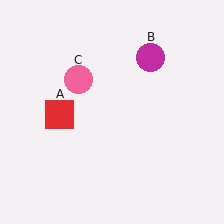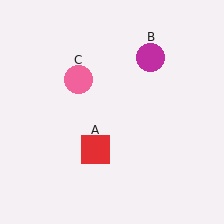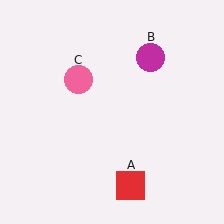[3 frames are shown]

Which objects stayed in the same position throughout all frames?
Magenta circle (object B) and pink circle (object C) remained stationary.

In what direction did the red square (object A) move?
The red square (object A) moved down and to the right.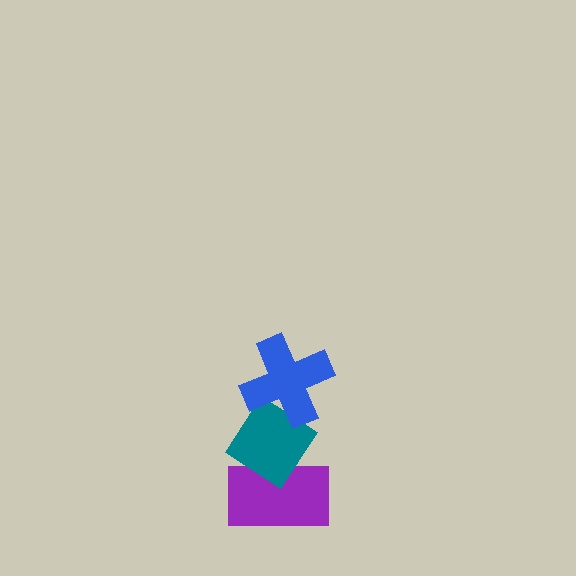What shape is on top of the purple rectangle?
The teal diamond is on top of the purple rectangle.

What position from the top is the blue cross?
The blue cross is 1st from the top.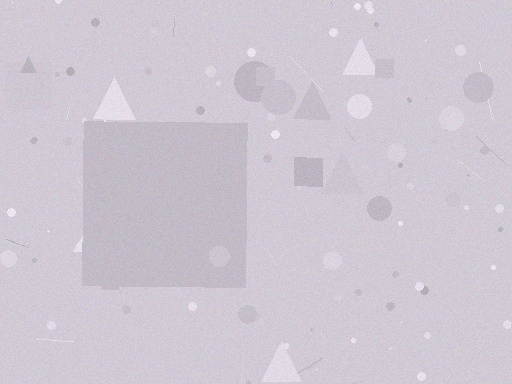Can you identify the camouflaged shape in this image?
The camouflaged shape is a square.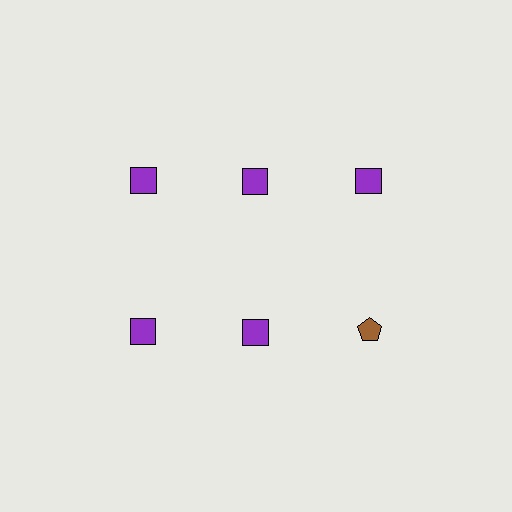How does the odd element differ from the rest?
It differs in both color (brown instead of purple) and shape (pentagon instead of square).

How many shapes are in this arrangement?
There are 6 shapes arranged in a grid pattern.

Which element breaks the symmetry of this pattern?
The brown pentagon in the second row, center column breaks the symmetry. All other shapes are purple squares.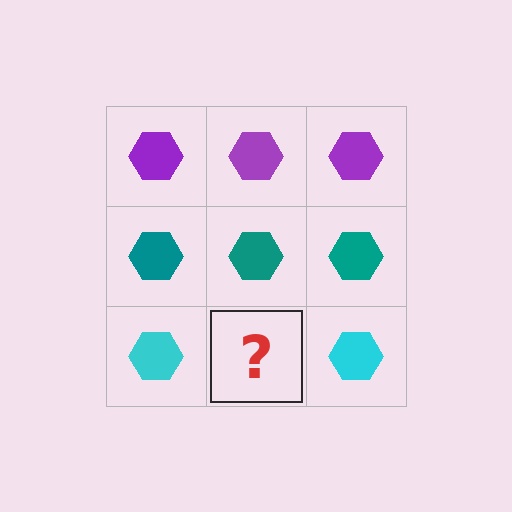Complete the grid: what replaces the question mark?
The question mark should be replaced with a cyan hexagon.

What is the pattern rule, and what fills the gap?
The rule is that each row has a consistent color. The gap should be filled with a cyan hexagon.